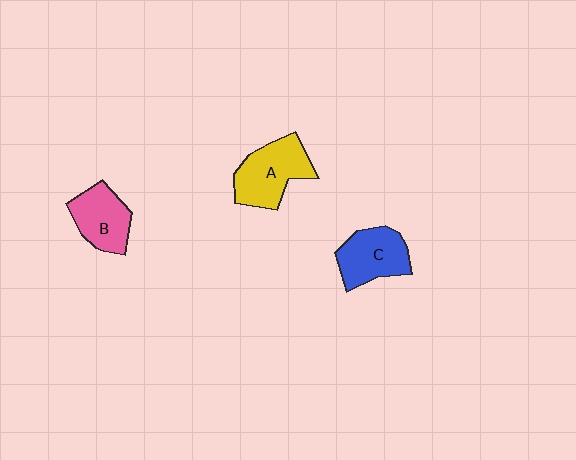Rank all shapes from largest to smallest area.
From largest to smallest: A (yellow), C (blue), B (pink).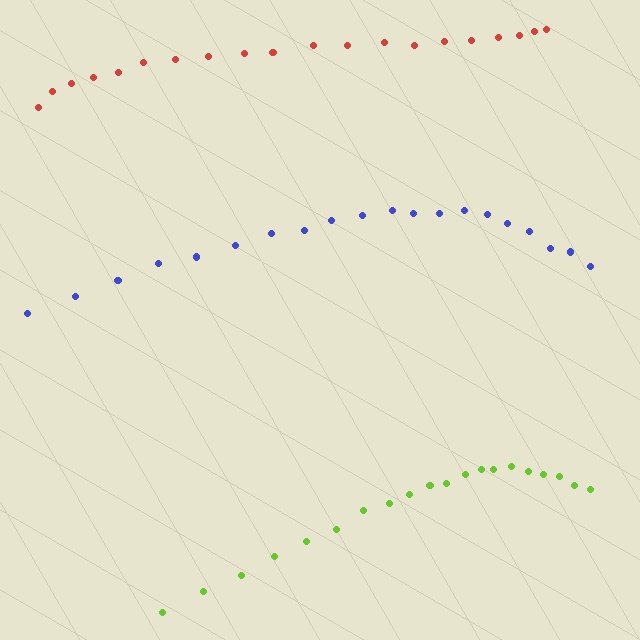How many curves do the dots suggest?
There are 3 distinct paths.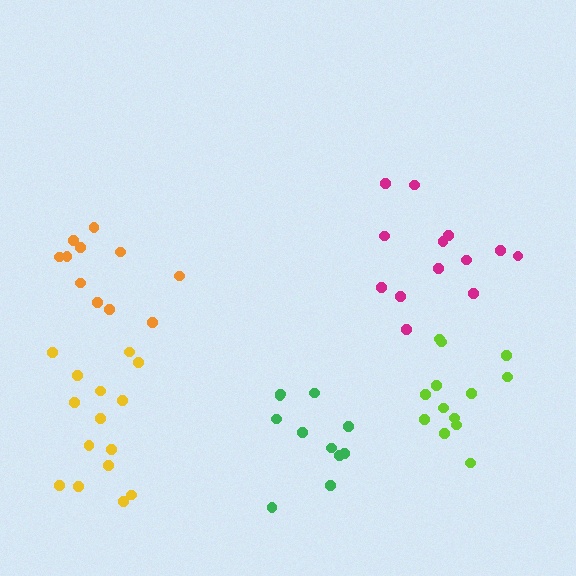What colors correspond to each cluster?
The clusters are colored: yellow, lime, green, orange, magenta.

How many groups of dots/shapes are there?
There are 5 groups.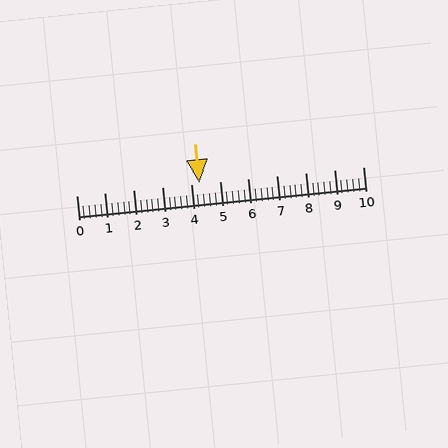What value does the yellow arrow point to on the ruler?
The yellow arrow points to approximately 4.3.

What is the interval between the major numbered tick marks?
The major tick marks are spaced 1 units apart.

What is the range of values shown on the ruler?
The ruler shows values from 0 to 10.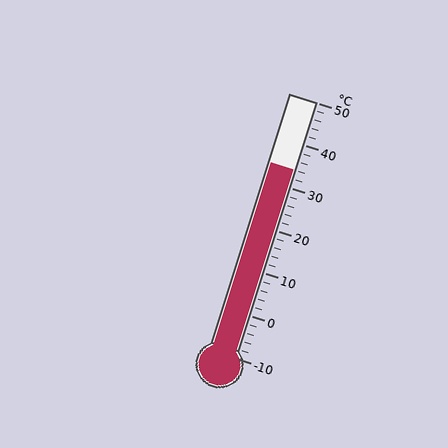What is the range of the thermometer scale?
The thermometer scale ranges from -10°C to 50°C.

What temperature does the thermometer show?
The thermometer shows approximately 34°C.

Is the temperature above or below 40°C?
The temperature is below 40°C.